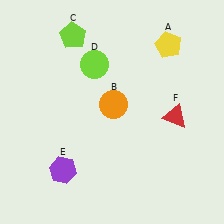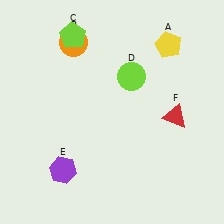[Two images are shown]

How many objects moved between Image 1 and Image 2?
2 objects moved between the two images.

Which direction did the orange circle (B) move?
The orange circle (B) moved up.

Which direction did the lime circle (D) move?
The lime circle (D) moved right.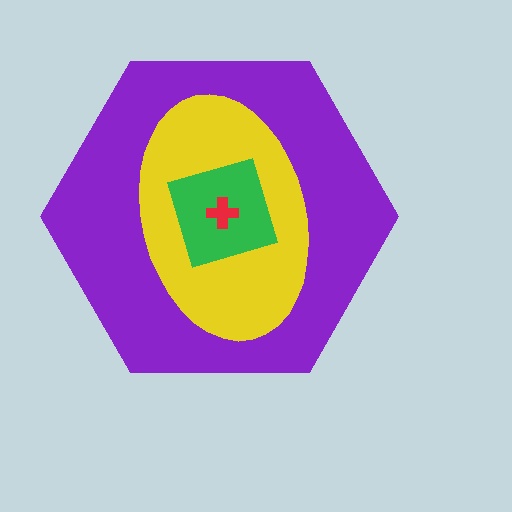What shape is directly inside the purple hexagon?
The yellow ellipse.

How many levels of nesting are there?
4.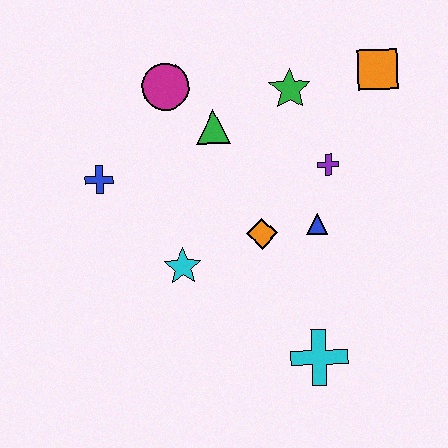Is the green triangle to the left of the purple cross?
Yes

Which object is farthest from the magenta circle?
The cyan cross is farthest from the magenta circle.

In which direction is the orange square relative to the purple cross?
The orange square is above the purple cross.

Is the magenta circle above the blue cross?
Yes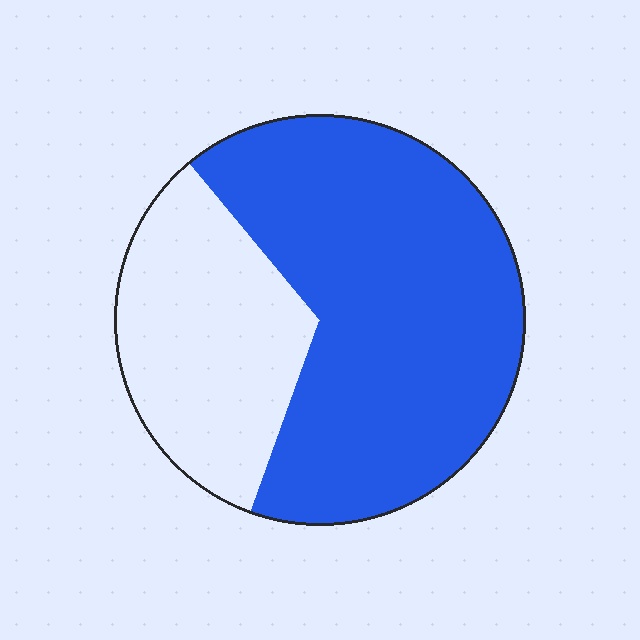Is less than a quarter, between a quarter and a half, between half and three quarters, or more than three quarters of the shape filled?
Between half and three quarters.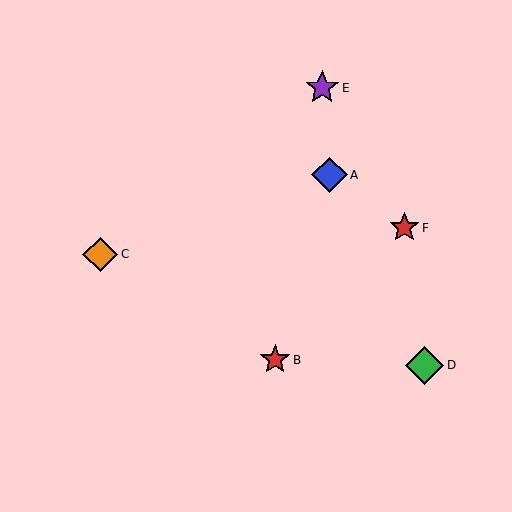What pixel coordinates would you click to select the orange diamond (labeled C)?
Click at (100, 254) to select the orange diamond C.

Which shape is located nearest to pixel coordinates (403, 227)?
The red star (labeled F) at (404, 228) is nearest to that location.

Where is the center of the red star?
The center of the red star is at (404, 228).